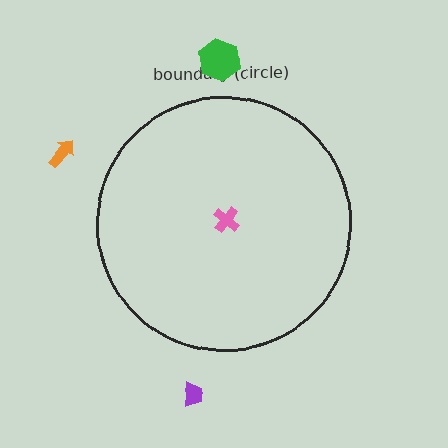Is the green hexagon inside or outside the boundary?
Outside.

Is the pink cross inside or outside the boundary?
Inside.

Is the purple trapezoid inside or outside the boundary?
Outside.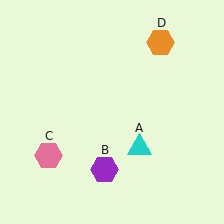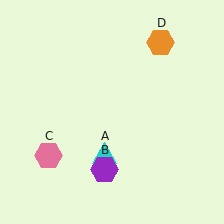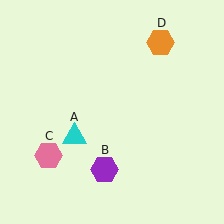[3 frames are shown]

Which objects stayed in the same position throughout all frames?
Purple hexagon (object B) and pink hexagon (object C) and orange hexagon (object D) remained stationary.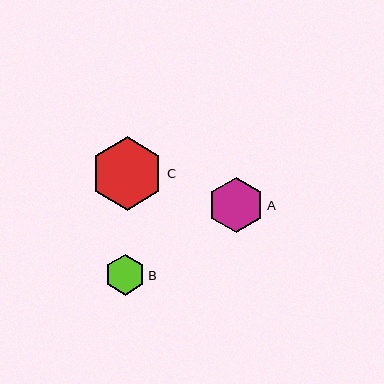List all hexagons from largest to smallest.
From largest to smallest: C, A, B.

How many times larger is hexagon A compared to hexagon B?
Hexagon A is approximately 1.4 times the size of hexagon B.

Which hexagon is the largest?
Hexagon C is the largest with a size of approximately 73 pixels.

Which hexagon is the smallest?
Hexagon B is the smallest with a size of approximately 40 pixels.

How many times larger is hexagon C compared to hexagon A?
Hexagon C is approximately 1.3 times the size of hexagon A.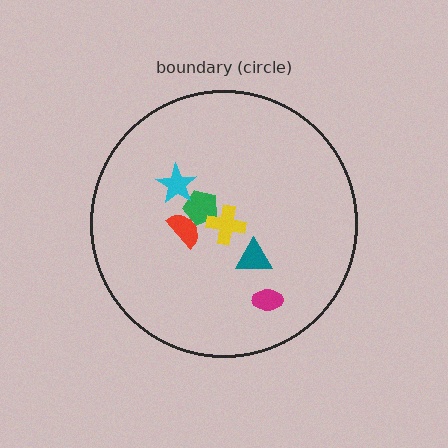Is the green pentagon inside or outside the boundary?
Inside.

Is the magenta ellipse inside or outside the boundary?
Inside.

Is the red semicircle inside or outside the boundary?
Inside.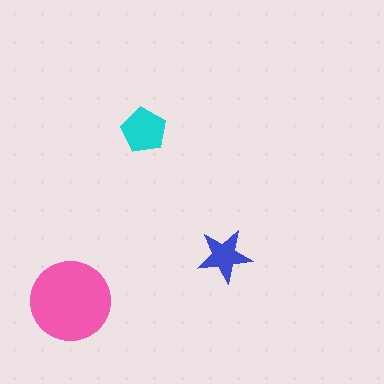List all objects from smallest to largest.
The blue star, the cyan pentagon, the pink circle.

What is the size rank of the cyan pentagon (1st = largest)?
2nd.